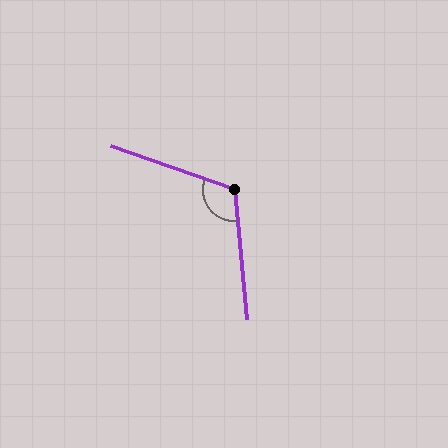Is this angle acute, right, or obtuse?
It is obtuse.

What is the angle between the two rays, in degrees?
Approximately 115 degrees.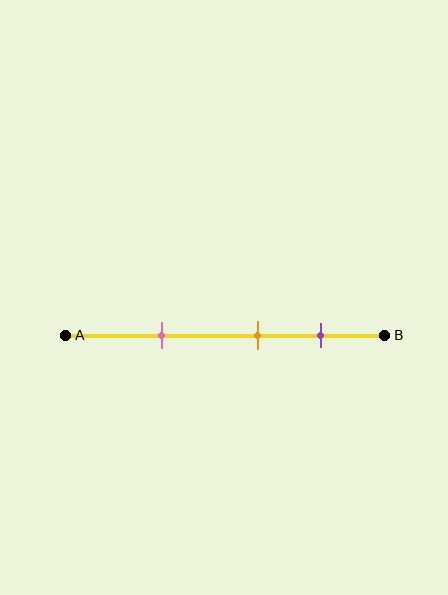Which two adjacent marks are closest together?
The orange and purple marks are the closest adjacent pair.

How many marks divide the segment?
There are 3 marks dividing the segment.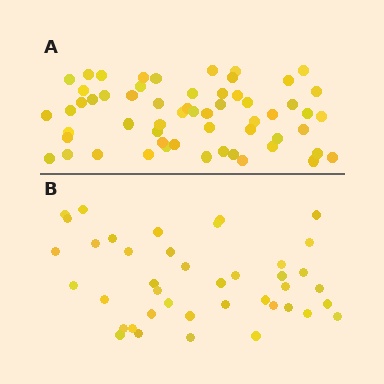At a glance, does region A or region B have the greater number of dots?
Region A (the top region) has more dots.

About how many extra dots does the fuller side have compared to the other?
Region A has approximately 15 more dots than region B.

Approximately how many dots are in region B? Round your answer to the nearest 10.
About 40 dots. (The exact count is 41, which rounds to 40.)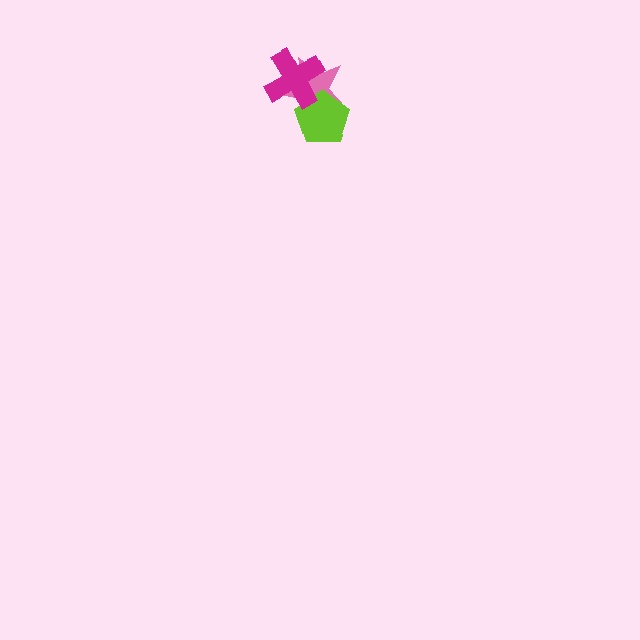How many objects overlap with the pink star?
2 objects overlap with the pink star.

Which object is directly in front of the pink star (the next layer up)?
The lime pentagon is directly in front of the pink star.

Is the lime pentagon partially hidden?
Yes, it is partially covered by another shape.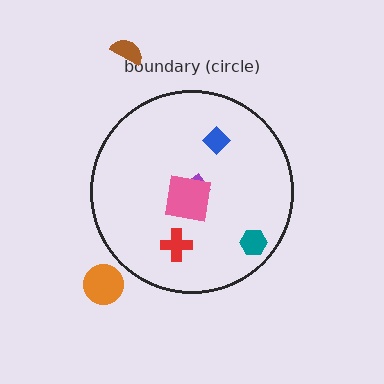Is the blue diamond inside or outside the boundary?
Inside.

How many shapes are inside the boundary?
5 inside, 2 outside.